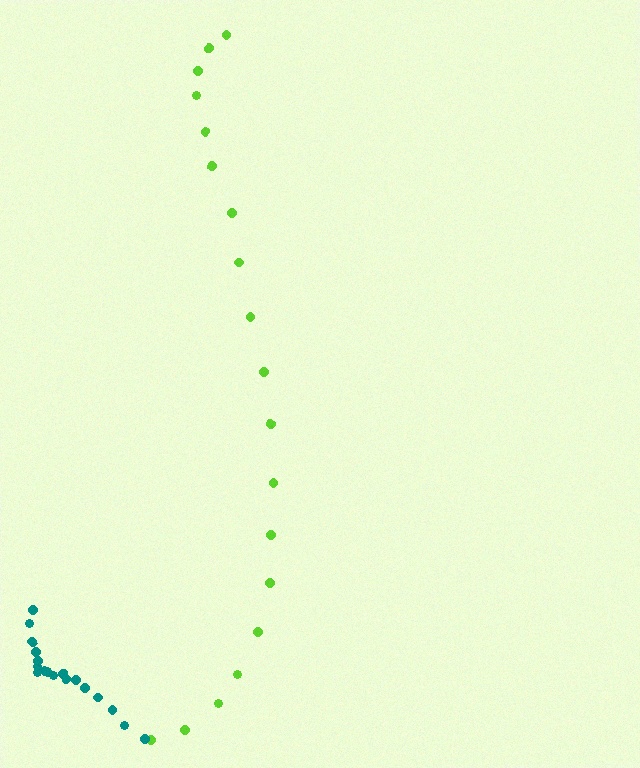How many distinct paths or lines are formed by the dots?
There are 2 distinct paths.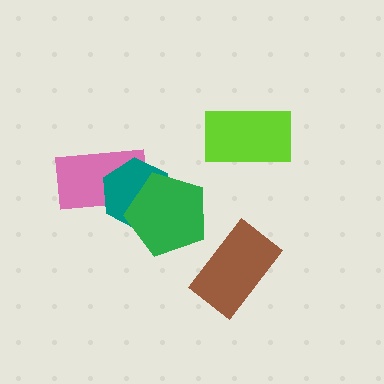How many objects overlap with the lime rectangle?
0 objects overlap with the lime rectangle.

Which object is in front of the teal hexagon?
The green pentagon is in front of the teal hexagon.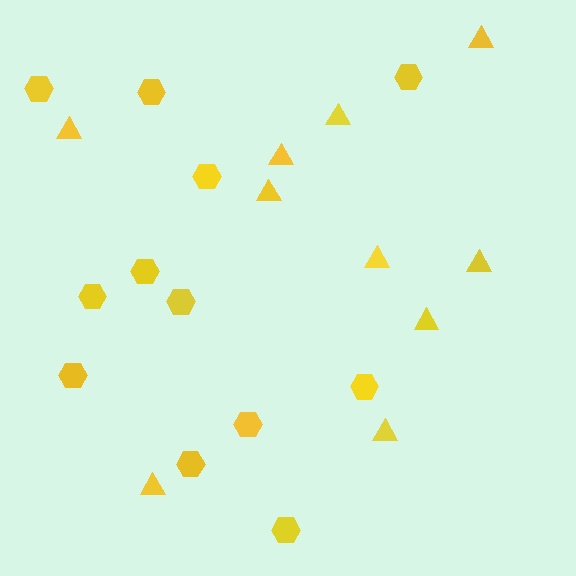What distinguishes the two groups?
There are 2 groups: one group of hexagons (12) and one group of triangles (10).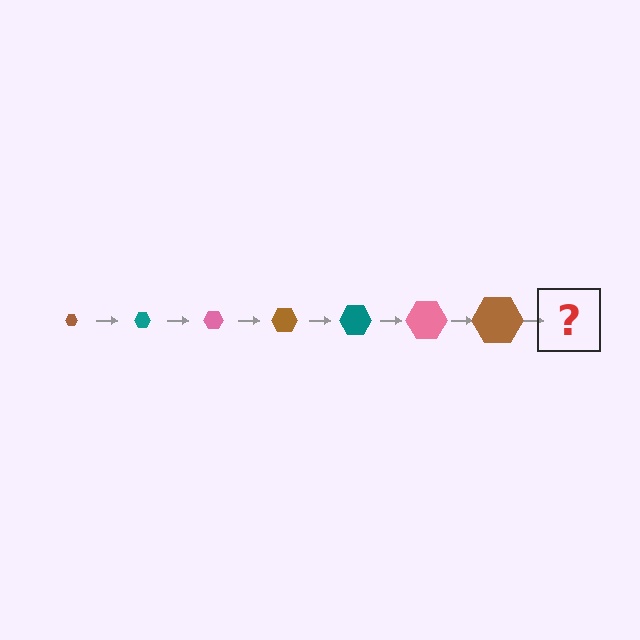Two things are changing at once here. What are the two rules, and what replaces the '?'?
The two rules are that the hexagon grows larger each step and the color cycles through brown, teal, and pink. The '?' should be a teal hexagon, larger than the previous one.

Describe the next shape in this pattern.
It should be a teal hexagon, larger than the previous one.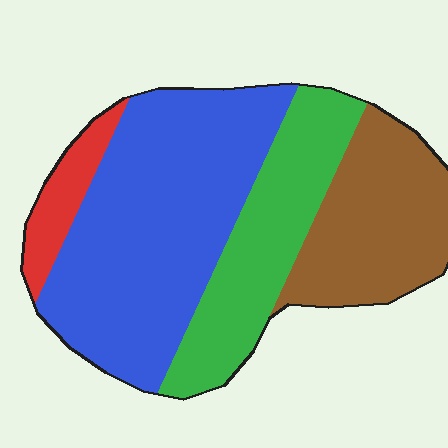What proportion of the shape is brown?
Brown takes up about one quarter (1/4) of the shape.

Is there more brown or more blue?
Blue.